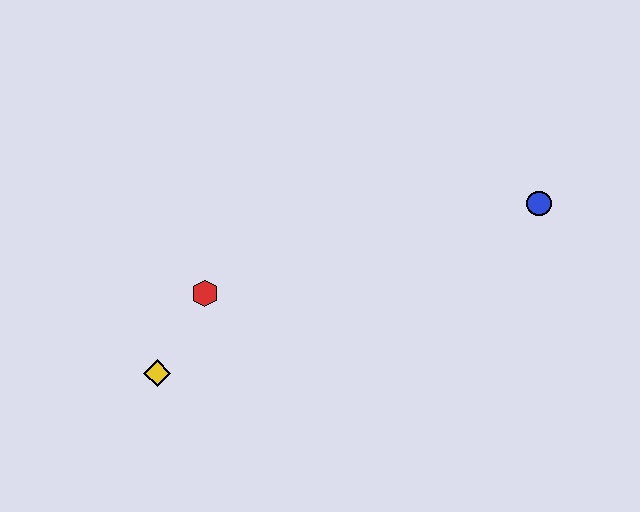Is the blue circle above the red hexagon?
Yes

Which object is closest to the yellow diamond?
The red hexagon is closest to the yellow diamond.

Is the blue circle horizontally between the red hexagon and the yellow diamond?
No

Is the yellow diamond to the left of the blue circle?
Yes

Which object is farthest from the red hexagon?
The blue circle is farthest from the red hexagon.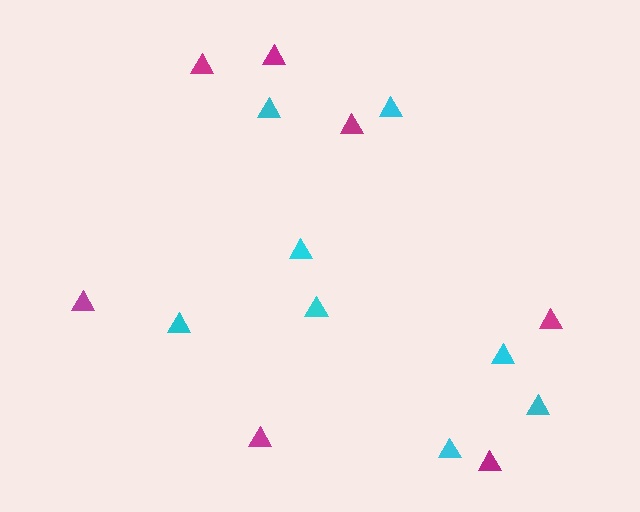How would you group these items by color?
There are 2 groups: one group of magenta triangles (7) and one group of cyan triangles (8).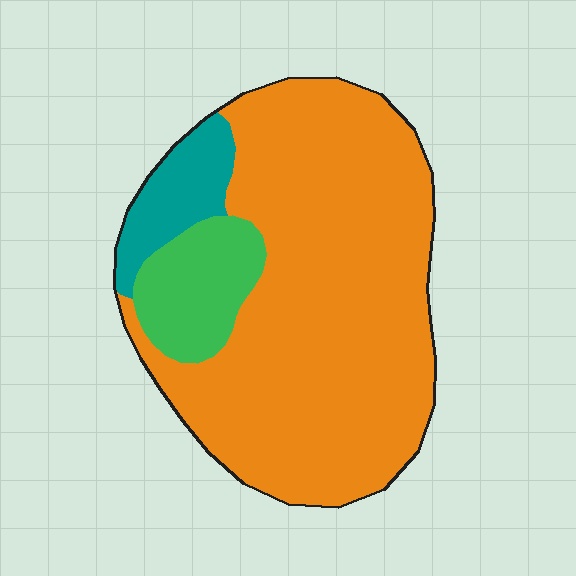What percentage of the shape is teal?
Teal takes up less than a quarter of the shape.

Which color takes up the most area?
Orange, at roughly 80%.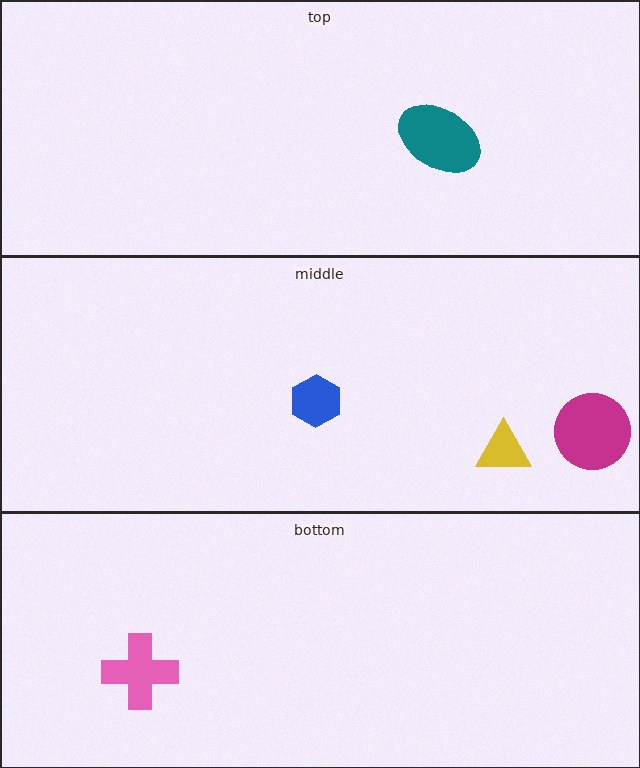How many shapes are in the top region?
1.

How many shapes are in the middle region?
3.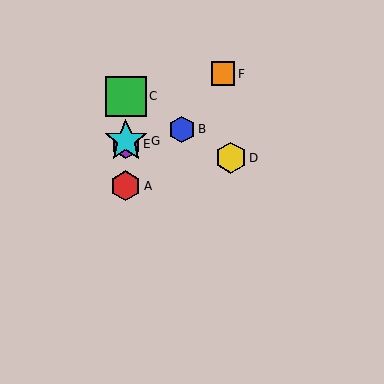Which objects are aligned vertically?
Objects A, C, E, G are aligned vertically.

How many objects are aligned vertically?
4 objects (A, C, E, G) are aligned vertically.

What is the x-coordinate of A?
Object A is at x≈126.